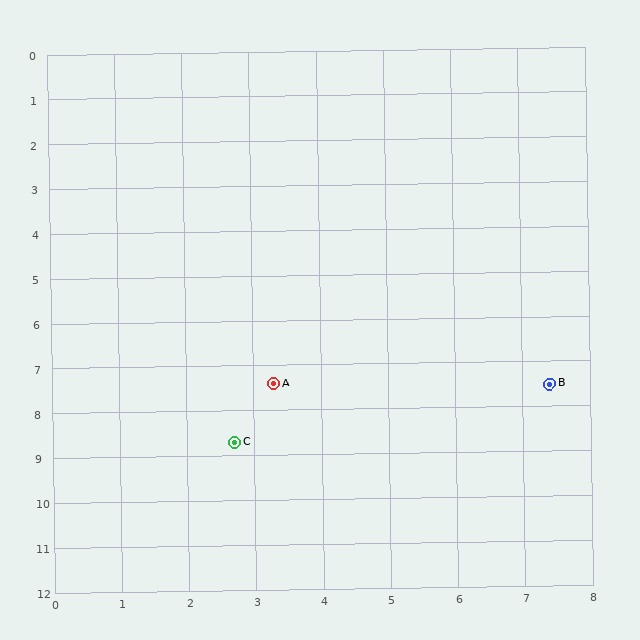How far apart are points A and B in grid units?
Points A and B are about 4.1 grid units apart.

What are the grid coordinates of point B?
Point B is at approximately (7.4, 7.5).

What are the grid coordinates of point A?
Point A is at approximately (3.3, 7.4).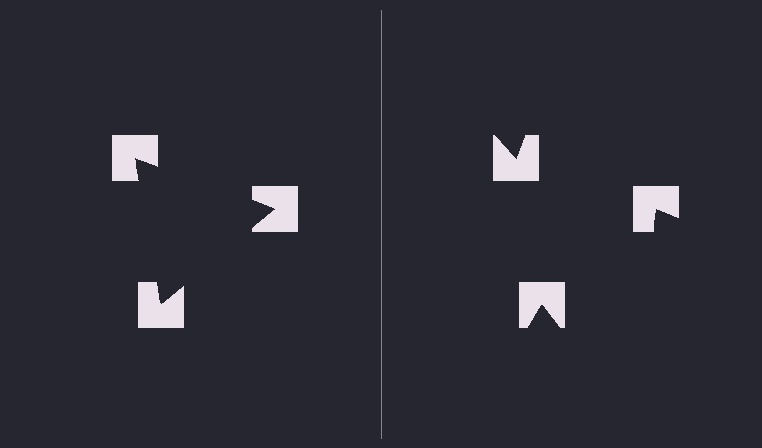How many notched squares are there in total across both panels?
6 — 3 on each side.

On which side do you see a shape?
An illusory triangle appears on the left side. On the right side the wedge cuts are rotated, so no coherent shape forms.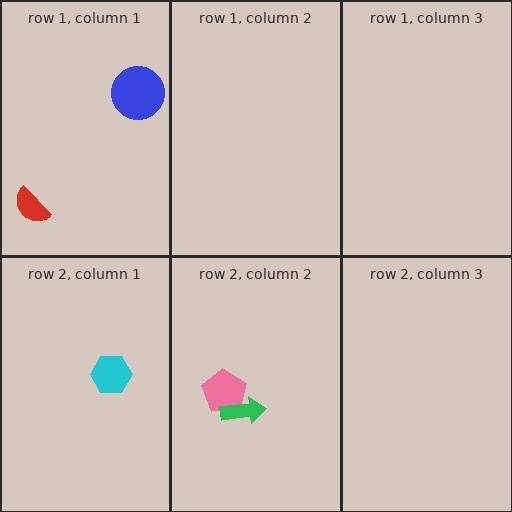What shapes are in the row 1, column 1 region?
The blue circle, the red semicircle.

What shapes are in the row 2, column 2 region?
The pink pentagon, the green arrow.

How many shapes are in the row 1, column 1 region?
2.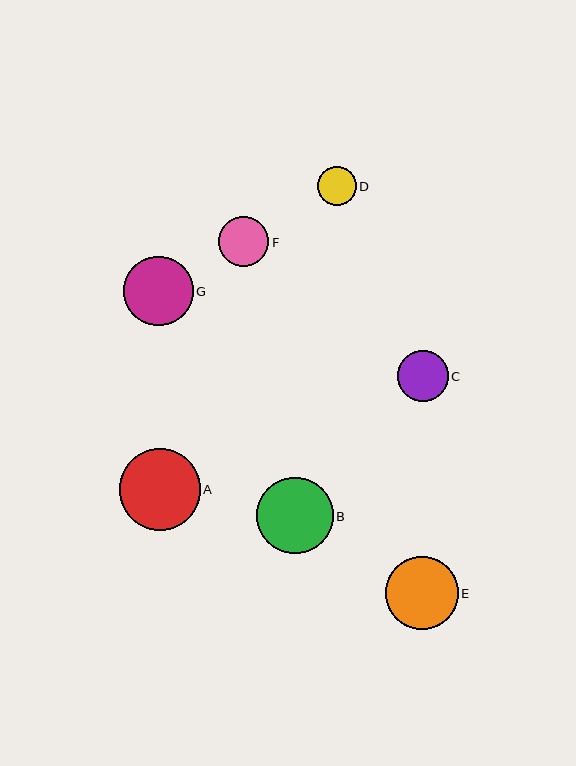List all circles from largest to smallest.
From largest to smallest: A, B, E, G, C, F, D.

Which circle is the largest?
Circle A is the largest with a size of approximately 81 pixels.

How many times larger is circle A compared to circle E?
Circle A is approximately 1.1 times the size of circle E.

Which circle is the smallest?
Circle D is the smallest with a size of approximately 39 pixels.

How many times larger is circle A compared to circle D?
Circle A is approximately 2.1 times the size of circle D.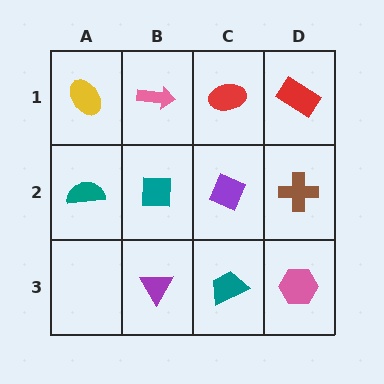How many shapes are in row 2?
4 shapes.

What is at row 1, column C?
A red ellipse.